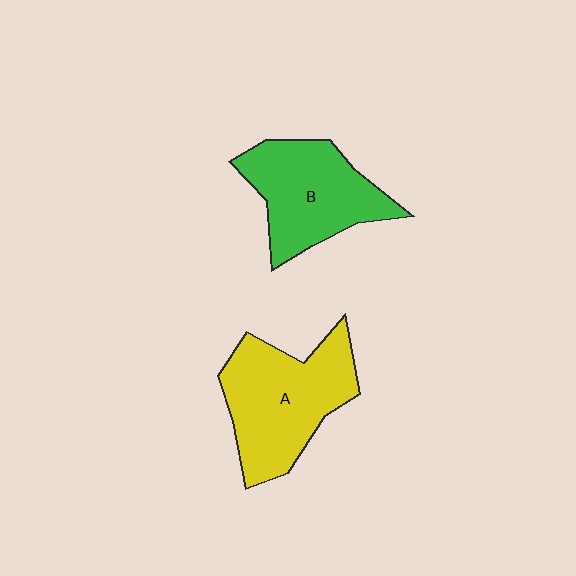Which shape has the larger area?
Shape A (yellow).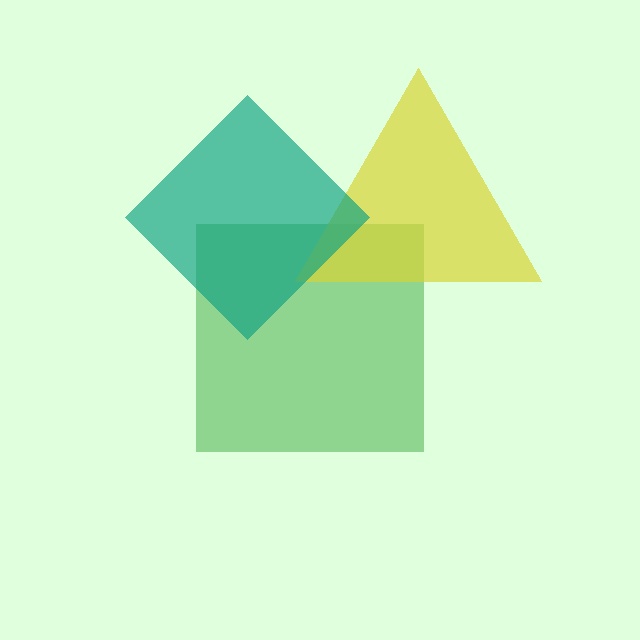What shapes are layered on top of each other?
The layered shapes are: a green square, a yellow triangle, a teal diamond.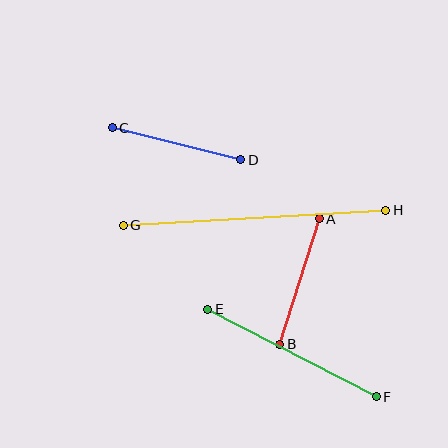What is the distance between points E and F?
The distance is approximately 190 pixels.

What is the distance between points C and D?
The distance is approximately 132 pixels.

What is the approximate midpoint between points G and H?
The midpoint is at approximately (255, 218) pixels.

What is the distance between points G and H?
The distance is approximately 263 pixels.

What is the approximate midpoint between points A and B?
The midpoint is at approximately (300, 281) pixels.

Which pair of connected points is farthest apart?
Points G and H are farthest apart.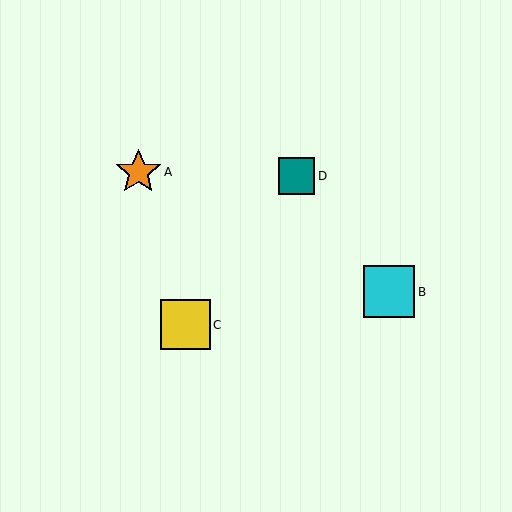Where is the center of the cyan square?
The center of the cyan square is at (389, 292).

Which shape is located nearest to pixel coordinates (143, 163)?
The orange star (labeled A) at (138, 172) is nearest to that location.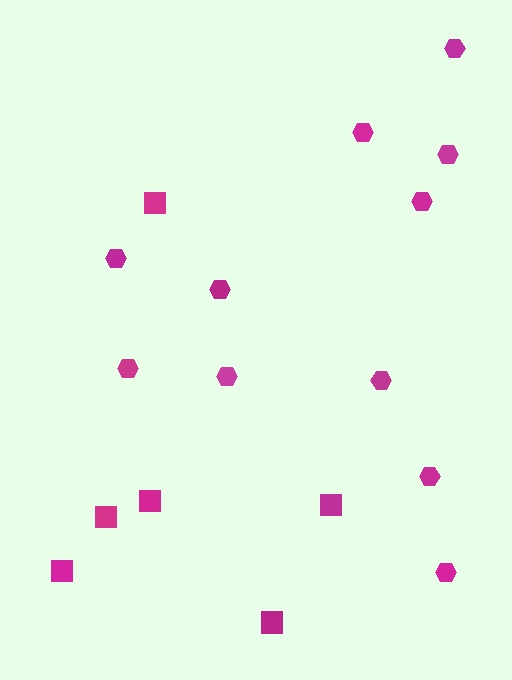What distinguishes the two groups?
There are 2 groups: one group of squares (6) and one group of hexagons (11).